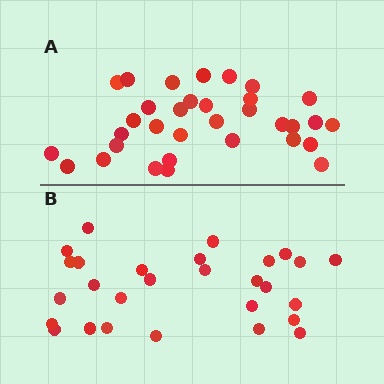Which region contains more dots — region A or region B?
Region A (the top region) has more dots.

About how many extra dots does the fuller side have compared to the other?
Region A has about 5 more dots than region B.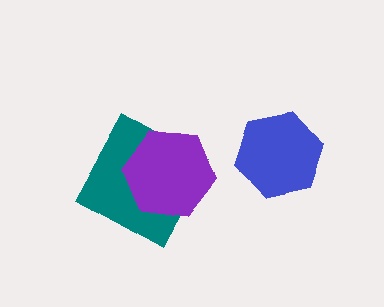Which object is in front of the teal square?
The purple hexagon is in front of the teal square.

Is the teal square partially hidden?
Yes, it is partially covered by another shape.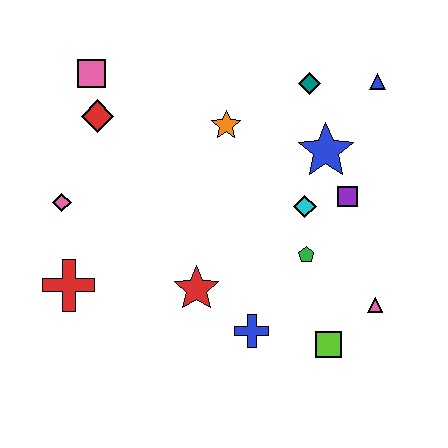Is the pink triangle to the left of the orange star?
No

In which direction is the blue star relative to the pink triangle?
The blue star is above the pink triangle.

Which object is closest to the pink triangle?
The lime square is closest to the pink triangle.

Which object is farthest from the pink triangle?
The pink square is farthest from the pink triangle.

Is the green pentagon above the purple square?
No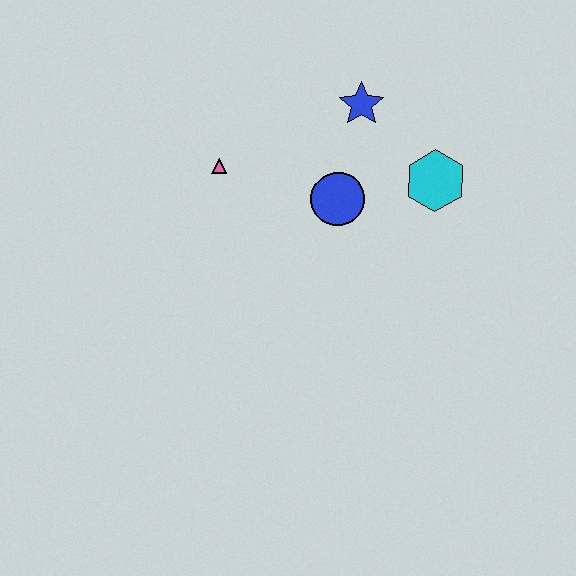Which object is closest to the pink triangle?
The blue circle is closest to the pink triangle.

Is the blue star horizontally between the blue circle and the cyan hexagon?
Yes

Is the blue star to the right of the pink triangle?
Yes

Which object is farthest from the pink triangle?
The cyan hexagon is farthest from the pink triangle.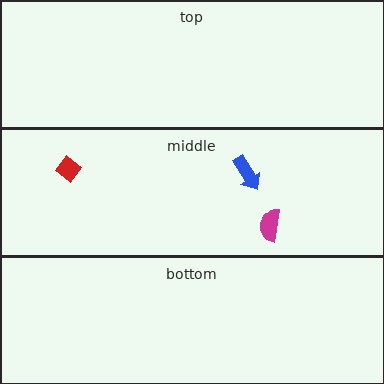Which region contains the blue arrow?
The middle region.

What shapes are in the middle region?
The magenta semicircle, the blue arrow, the red diamond.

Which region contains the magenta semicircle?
The middle region.